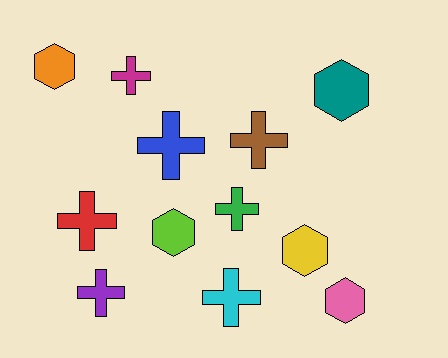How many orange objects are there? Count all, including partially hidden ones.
There is 1 orange object.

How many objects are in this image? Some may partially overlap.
There are 12 objects.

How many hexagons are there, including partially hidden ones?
There are 5 hexagons.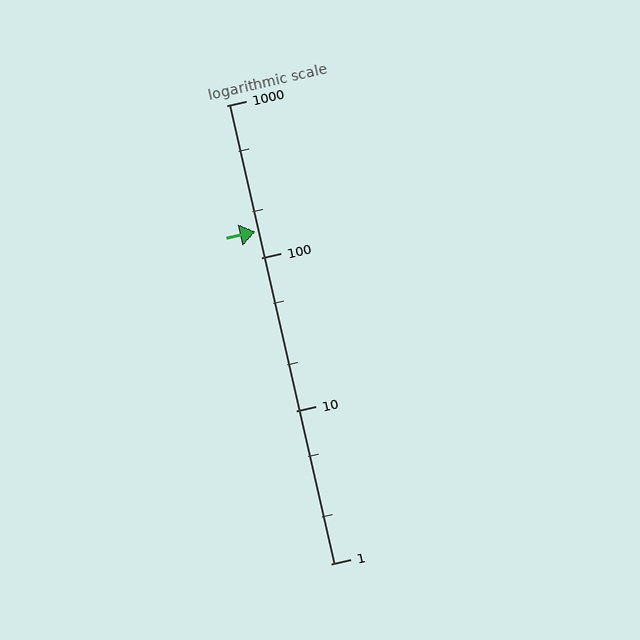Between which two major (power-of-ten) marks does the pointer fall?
The pointer is between 100 and 1000.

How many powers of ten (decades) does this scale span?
The scale spans 3 decades, from 1 to 1000.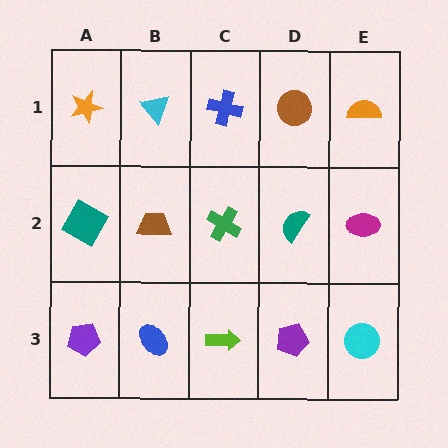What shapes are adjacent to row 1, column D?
A teal semicircle (row 2, column D), a blue cross (row 1, column C), an orange semicircle (row 1, column E).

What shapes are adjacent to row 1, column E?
A magenta ellipse (row 2, column E), a brown circle (row 1, column D).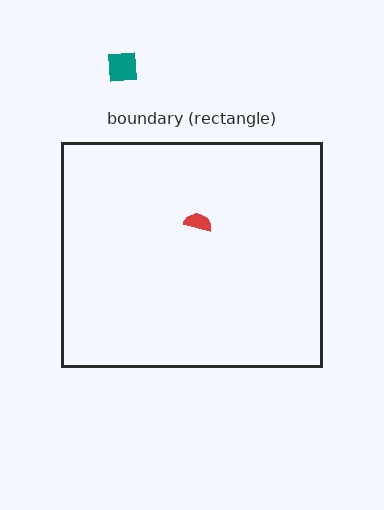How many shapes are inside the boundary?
1 inside, 1 outside.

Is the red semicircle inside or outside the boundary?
Inside.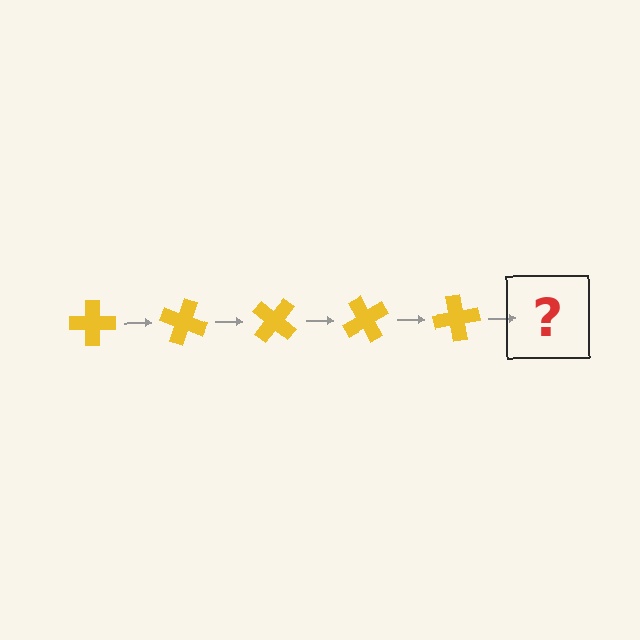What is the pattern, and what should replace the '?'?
The pattern is that the cross rotates 20 degrees each step. The '?' should be a yellow cross rotated 100 degrees.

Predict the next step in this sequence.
The next step is a yellow cross rotated 100 degrees.